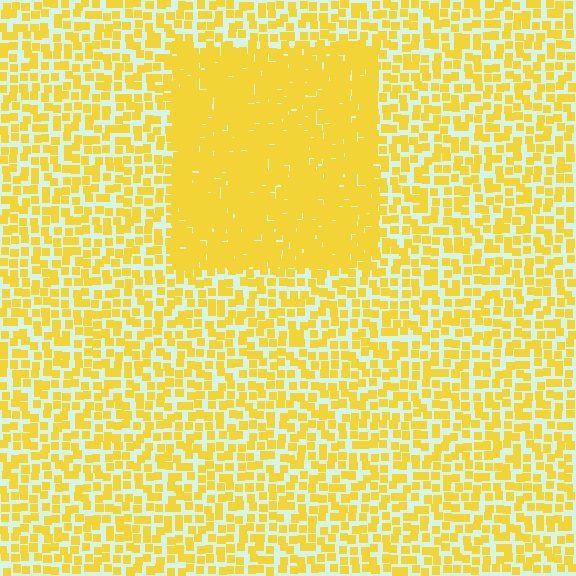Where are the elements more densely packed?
The elements are more densely packed inside the rectangle boundary.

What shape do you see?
I see a rectangle.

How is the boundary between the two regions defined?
The boundary is defined by a change in element density (approximately 2.2x ratio). All elements are the same color, size, and shape.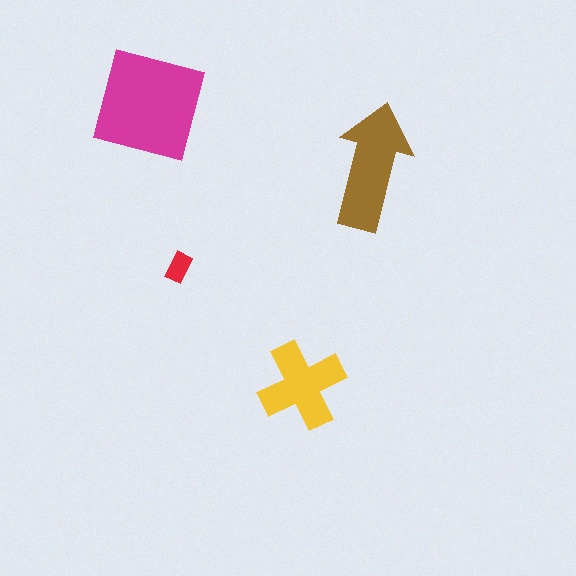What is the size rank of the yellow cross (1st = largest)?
3rd.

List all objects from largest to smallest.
The magenta square, the brown arrow, the yellow cross, the red rectangle.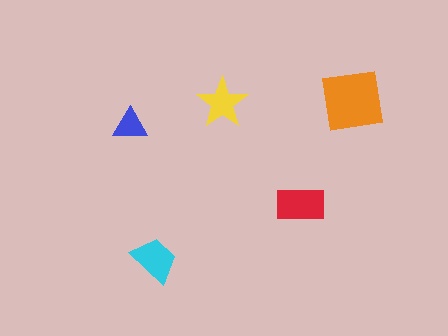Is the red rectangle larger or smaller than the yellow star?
Larger.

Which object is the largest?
The orange square.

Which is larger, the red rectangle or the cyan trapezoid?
The red rectangle.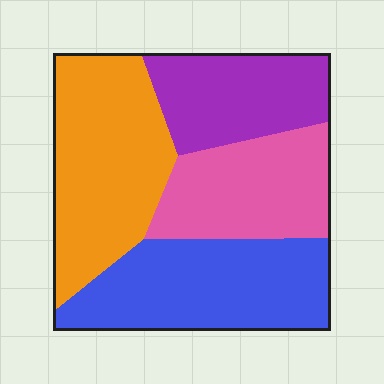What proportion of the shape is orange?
Orange takes up about one third (1/3) of the shape.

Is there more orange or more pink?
Orange.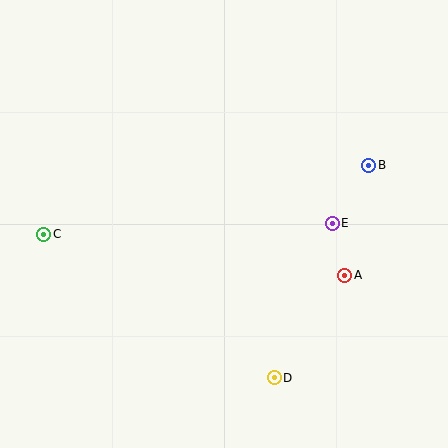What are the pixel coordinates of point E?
Point E is at (332, 223).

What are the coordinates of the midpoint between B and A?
The midpoint between B and A is at (357, 220).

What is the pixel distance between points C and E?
The distance between C and E is 289 pixels.